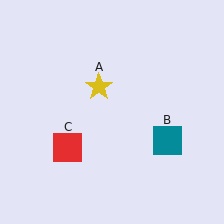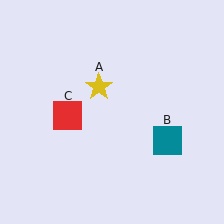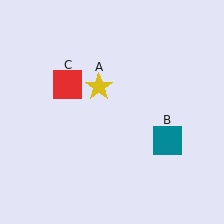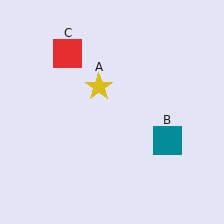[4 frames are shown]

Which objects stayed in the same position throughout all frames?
Yellow star (object A) and teal square (object B) remained stationary.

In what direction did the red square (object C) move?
The red square (object C) moved up.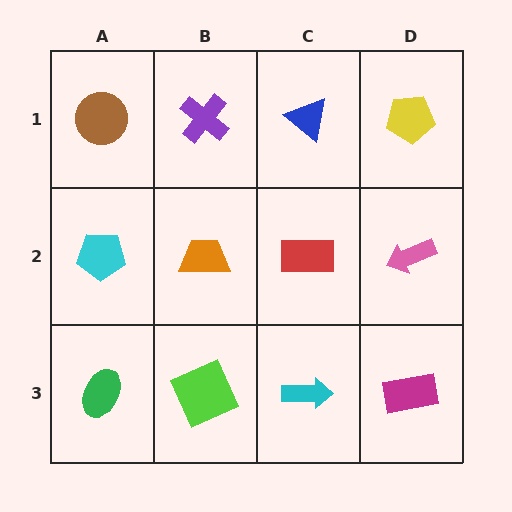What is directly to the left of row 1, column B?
A brown circle.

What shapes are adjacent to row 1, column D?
A pink arrow (row 2, column D), a blue triangle (row 1, column C).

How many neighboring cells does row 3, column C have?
3.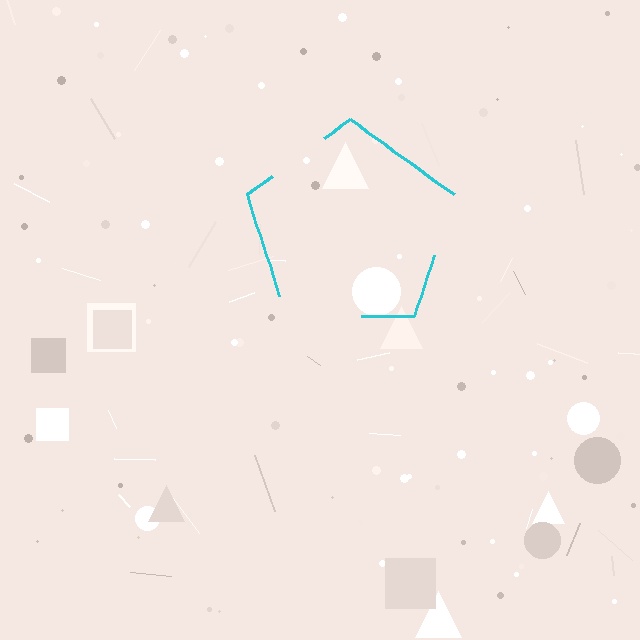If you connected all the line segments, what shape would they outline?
They would outline a pentagon.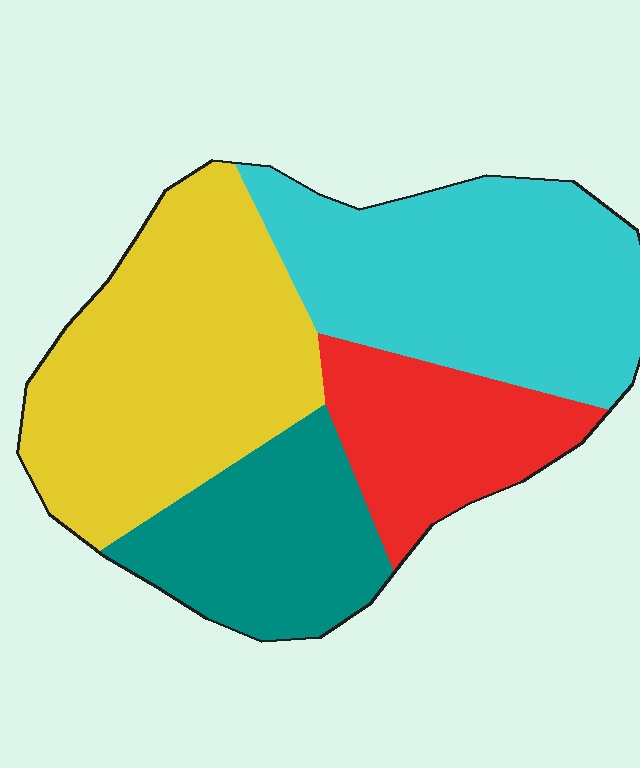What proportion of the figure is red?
Red takes up about one sixth (1/6) of the figure.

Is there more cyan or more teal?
Cyan.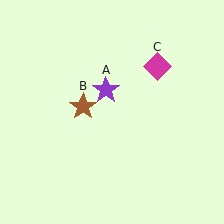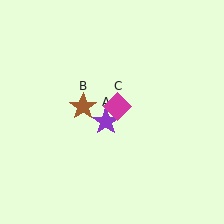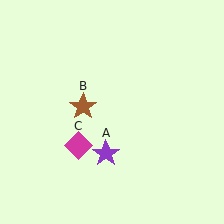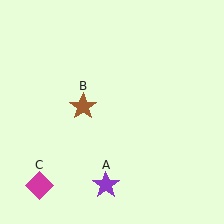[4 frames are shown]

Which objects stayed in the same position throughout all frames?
Brown star (object B) remained stationary.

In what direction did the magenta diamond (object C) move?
The magenta diamond (object C) moved down and to the left.